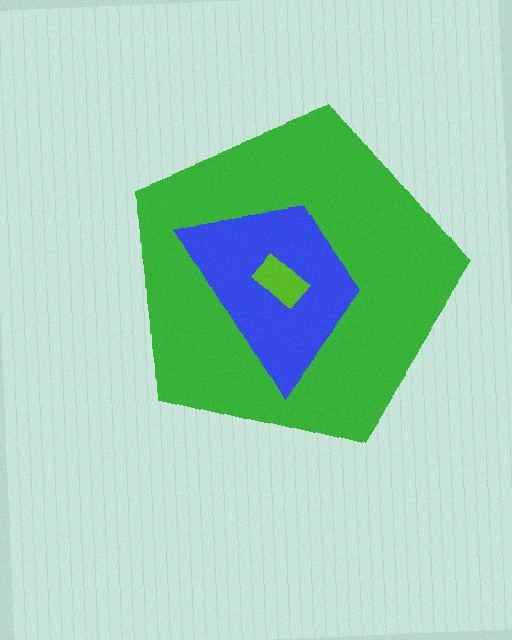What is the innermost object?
The lime rectangle.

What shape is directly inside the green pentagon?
The blue trapezoid.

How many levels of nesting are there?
3.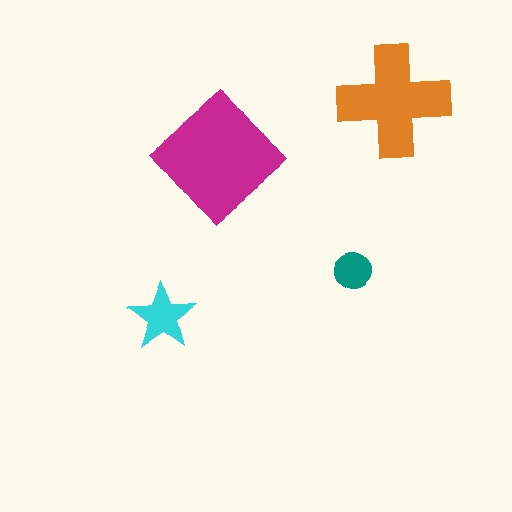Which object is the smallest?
The teal circle.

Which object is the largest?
The magenta diamond.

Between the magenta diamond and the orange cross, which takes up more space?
The magenta diamond.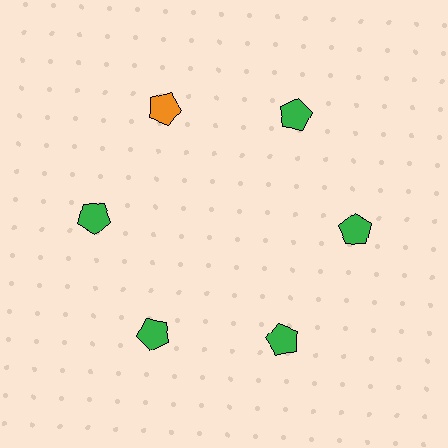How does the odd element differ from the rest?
It has a different color: orange instead of green.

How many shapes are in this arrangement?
There are 6 shapes arranged in a ring pattern.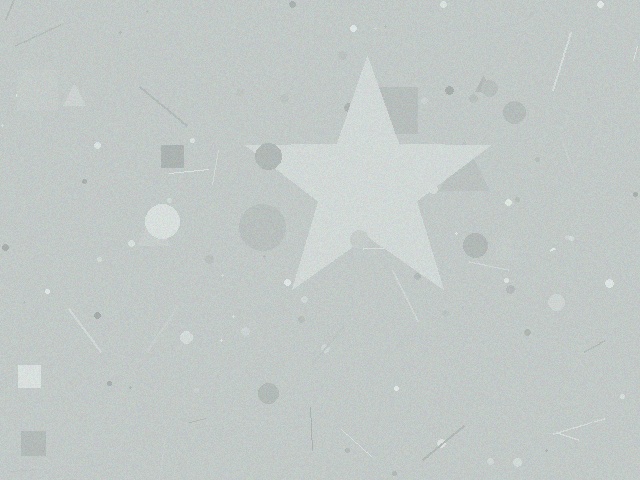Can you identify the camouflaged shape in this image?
The camouflaged shape is a star.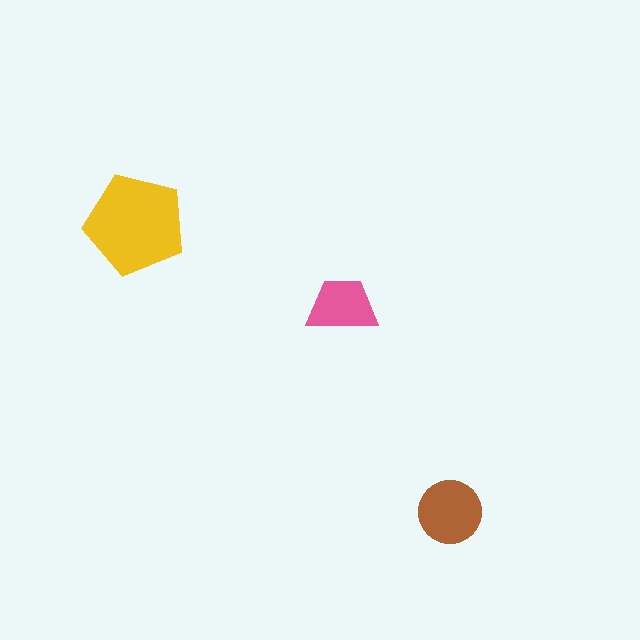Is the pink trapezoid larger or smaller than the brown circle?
Smaller.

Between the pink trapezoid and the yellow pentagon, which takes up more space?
The yellow pentagon.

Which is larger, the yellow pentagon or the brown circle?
The yellow pentagon.